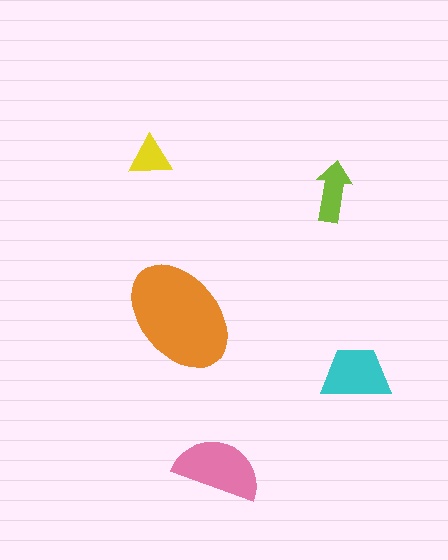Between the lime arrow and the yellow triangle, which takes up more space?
The lime arrow.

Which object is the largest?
The orange ellipse.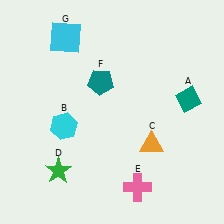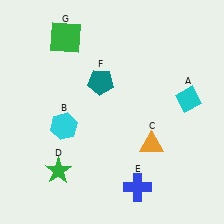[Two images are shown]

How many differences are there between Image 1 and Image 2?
There are 3 differences between the two images.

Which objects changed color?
A changed from teal to cyan. E changed from pink to blue. G changed from cyan to green.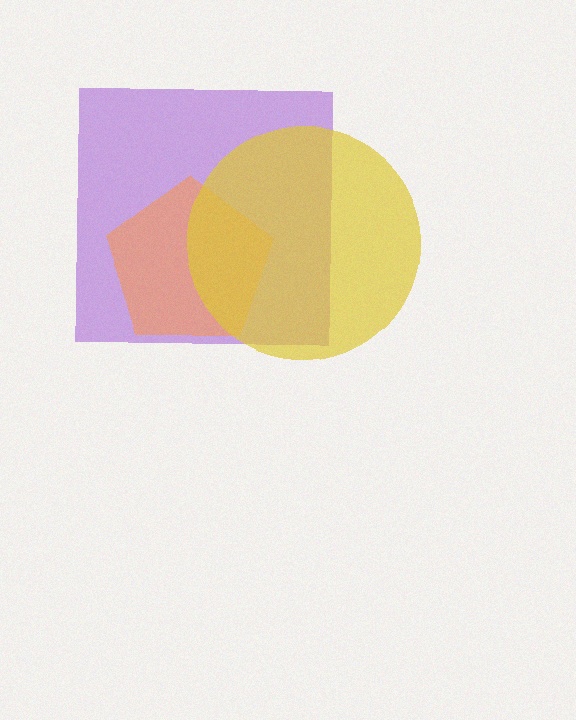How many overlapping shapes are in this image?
There are 3 overlapping shapes in the image.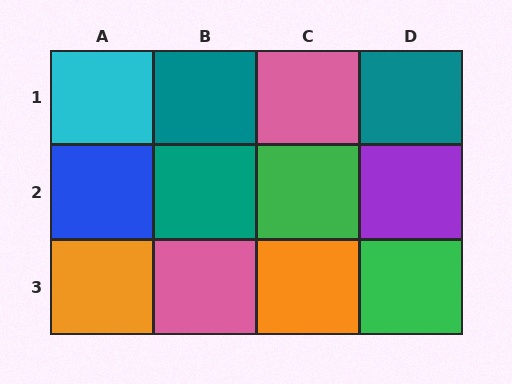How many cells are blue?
1 cell is blue.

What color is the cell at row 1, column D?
Teal.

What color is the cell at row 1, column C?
Pink.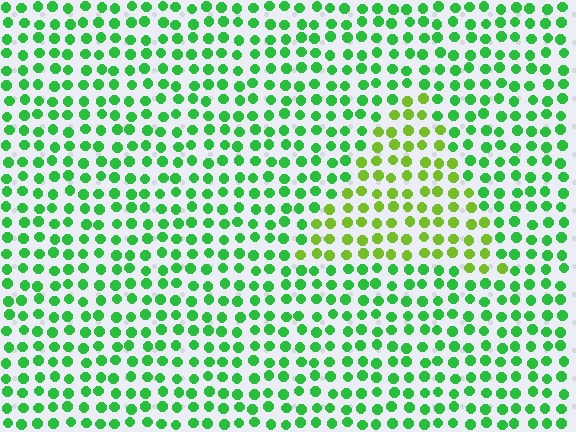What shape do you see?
I see a triangle.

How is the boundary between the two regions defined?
The boundary is defined purely by a slight shift in hue (about 38 degrees). Spacing, size, and orientation are identical on both sides.